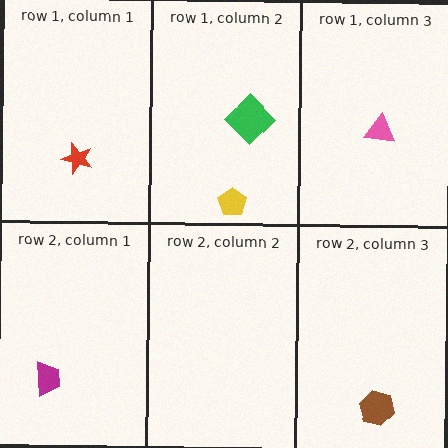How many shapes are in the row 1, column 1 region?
1.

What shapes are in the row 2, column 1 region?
The magenta trapezoid.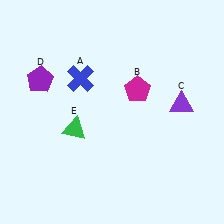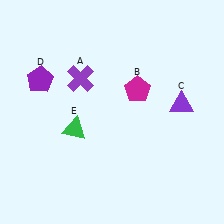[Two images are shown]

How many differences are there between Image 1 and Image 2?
There is 1 difference between the two images.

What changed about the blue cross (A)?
In Image 1, A is blue. In Image 2, it changed to purple.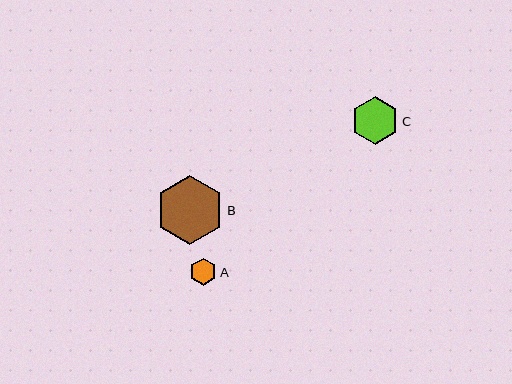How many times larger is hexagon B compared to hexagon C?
Hexagon B is approximately 1.4 times the size of hexagon C.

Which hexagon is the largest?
Hexagon B is the largest with a size of approximately 69 pixels.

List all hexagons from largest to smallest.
From largest to smallest: B, C, A.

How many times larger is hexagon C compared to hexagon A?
Hexagon C is approximately 1.7 times the size of hexagon A.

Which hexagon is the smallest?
Hexagon A is the smallest with a size of approximately 28 pixels.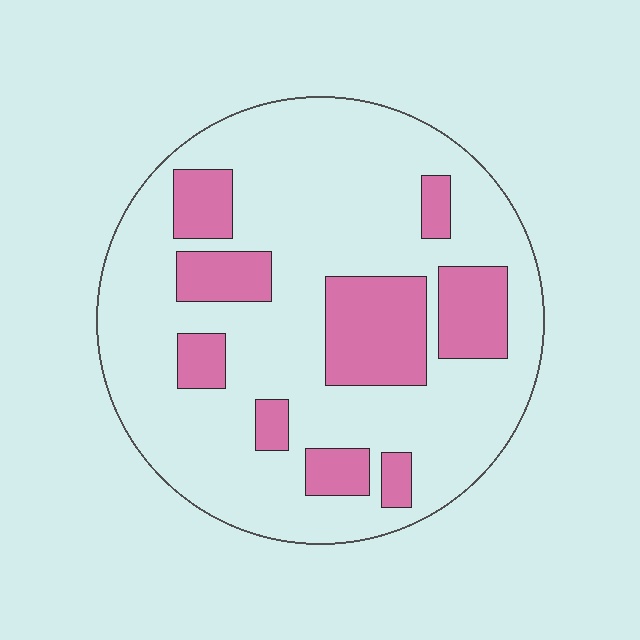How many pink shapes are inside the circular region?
9.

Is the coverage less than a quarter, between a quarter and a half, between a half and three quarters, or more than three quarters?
Less than a quarter.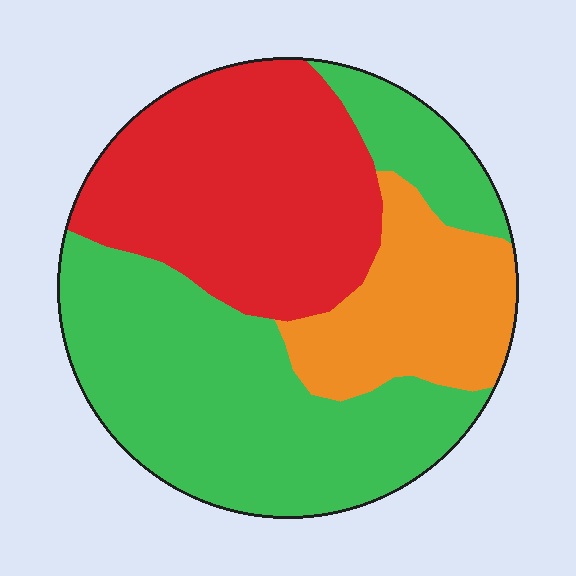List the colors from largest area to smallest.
From largest to smallest: green, red, orange.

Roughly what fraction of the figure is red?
Red covers roughly 35% of the figure.